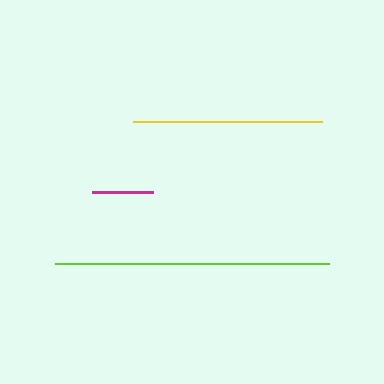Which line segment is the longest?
The lime line is the longest at approximately 275 pixels.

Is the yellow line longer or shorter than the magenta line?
The yellow line is longer than the magenta line.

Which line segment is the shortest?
The magenta line is the shortest at approximately 61 pixels.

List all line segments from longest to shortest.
From longest to shortest: lime, yellow, magenta.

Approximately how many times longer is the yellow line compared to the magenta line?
The yellow line is approximately 3.1 times the length of the magenta line.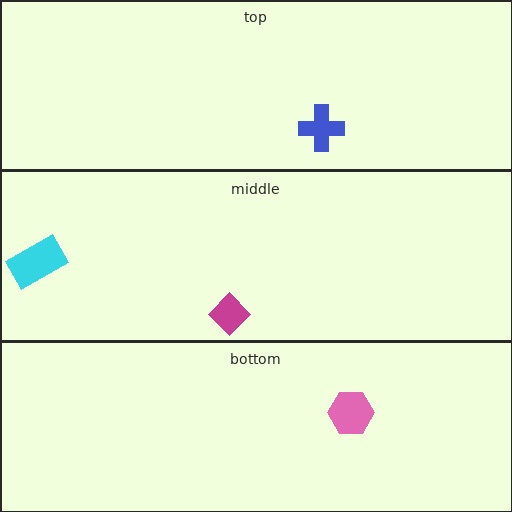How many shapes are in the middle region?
2.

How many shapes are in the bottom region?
1.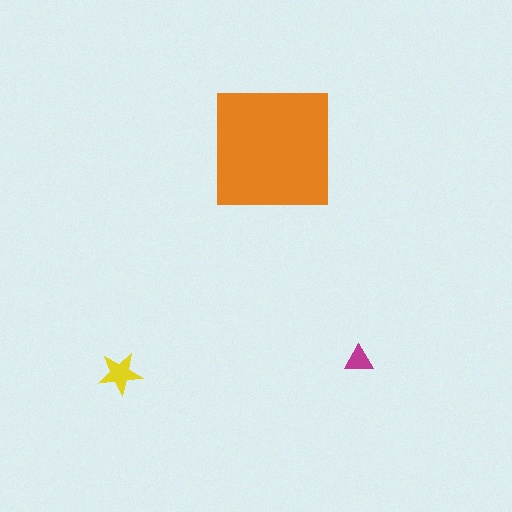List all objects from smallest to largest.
The magenta triangle, the yellow star, the orange square.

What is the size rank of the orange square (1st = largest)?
1st.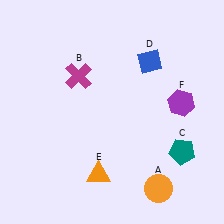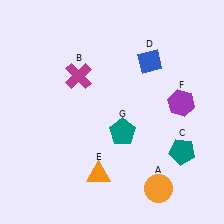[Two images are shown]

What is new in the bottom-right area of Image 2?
A teal pentagon (G) was added in the bottom-right area of Image 2.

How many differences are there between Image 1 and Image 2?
There is 1 difference between the two images.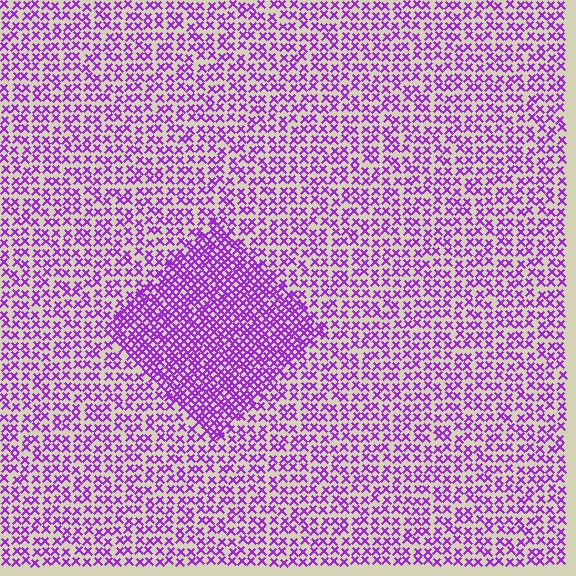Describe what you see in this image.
The image contains small purple elements arranged at two different densities. A diamond-shaped region is visible where the elements are more densely packed than the surrounding area.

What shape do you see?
I see a diamond.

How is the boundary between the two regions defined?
The boundary is defined by a change in element density (approximately 1.9x ratio). All elements are the same color, size, and shape.